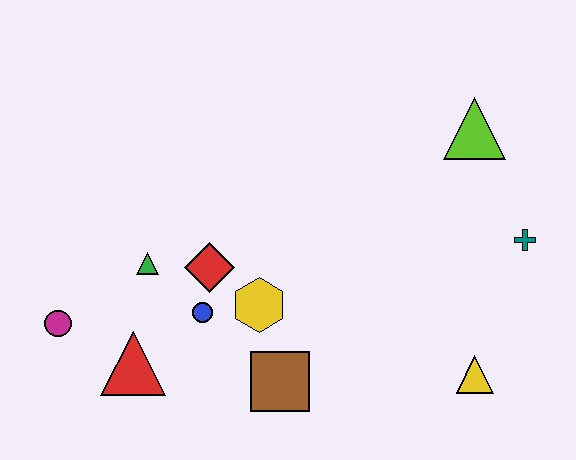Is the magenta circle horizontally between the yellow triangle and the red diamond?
No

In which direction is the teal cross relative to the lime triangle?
The teal cross is below the lime triangle.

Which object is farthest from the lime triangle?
The magenta circle is farthest from the lime triangle.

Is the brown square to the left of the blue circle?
No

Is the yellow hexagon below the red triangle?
No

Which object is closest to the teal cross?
The lime triangle is closest to the teal cross.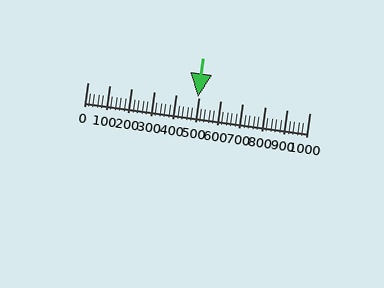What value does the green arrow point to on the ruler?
The green arrow points to approximately 498.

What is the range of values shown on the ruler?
The ruler shows values from 0 to 1000.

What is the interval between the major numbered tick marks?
The major tick marks are spaced 100 units apart.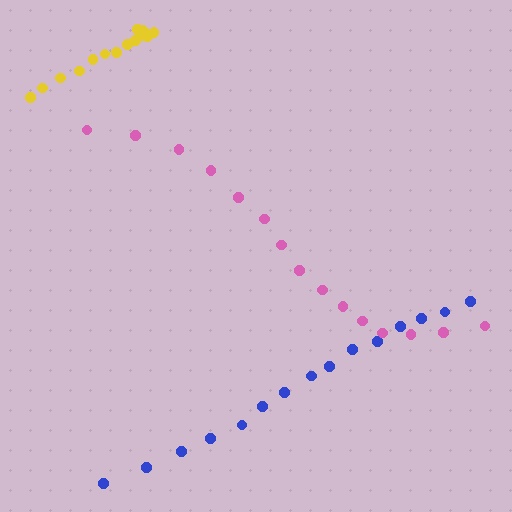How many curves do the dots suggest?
There are 3 distinct paths.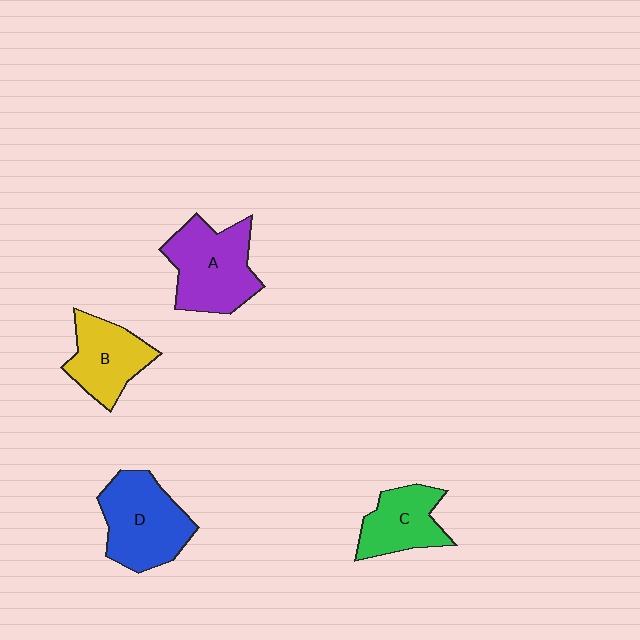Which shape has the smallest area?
Shape C (green).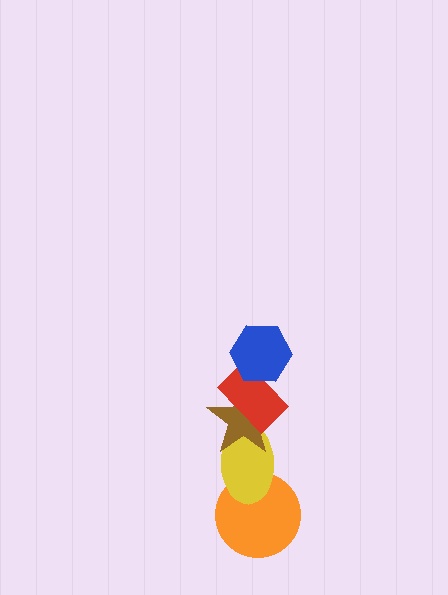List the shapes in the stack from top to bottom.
From top to bottom: the blue hexagon, the red rectangle, the brown star, the yellow ellipse, the orange circle.